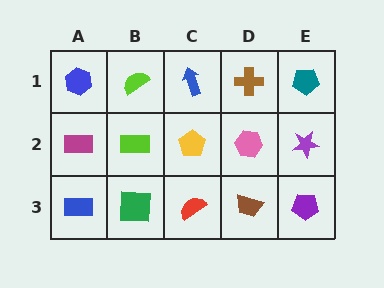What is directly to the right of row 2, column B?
A yellow pentagon.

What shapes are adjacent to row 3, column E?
A purple star (row 2, column E), a brown trapezoid (row 3, column D).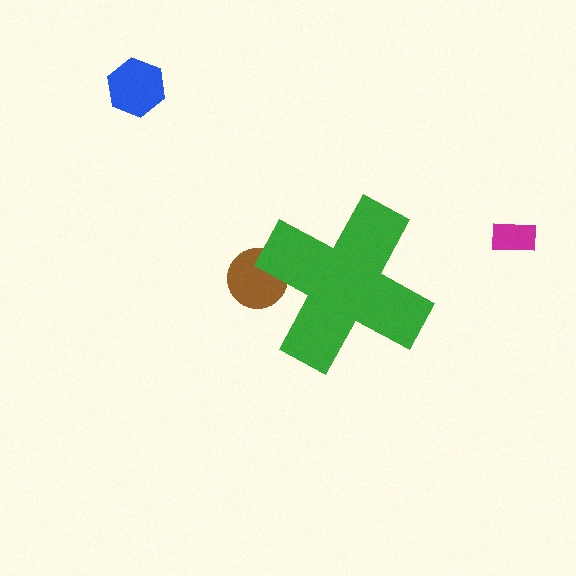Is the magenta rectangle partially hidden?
No, the magenta rectangle is fully visible.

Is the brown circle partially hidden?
Yes, the brown circle is partially hidden behind the green cross.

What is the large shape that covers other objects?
A green cross.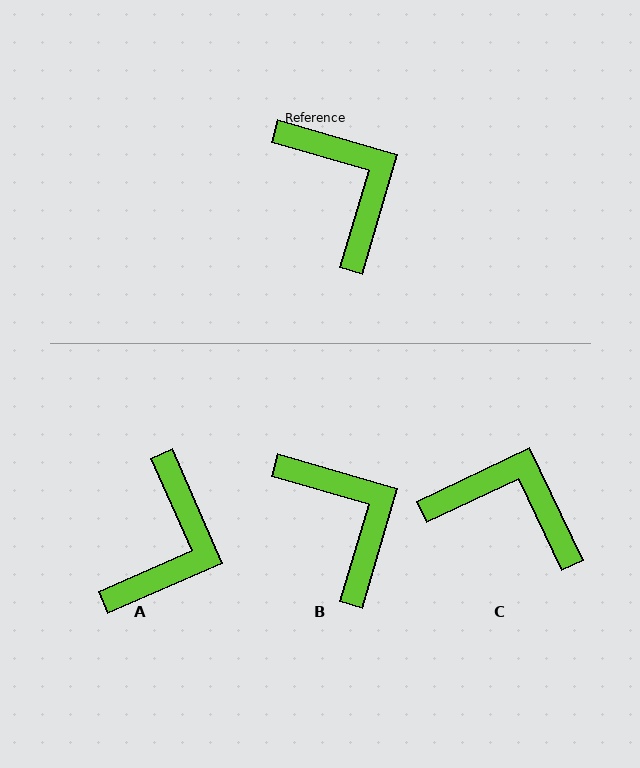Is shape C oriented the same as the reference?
No, it is off by about 42 degrees.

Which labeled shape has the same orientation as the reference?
B.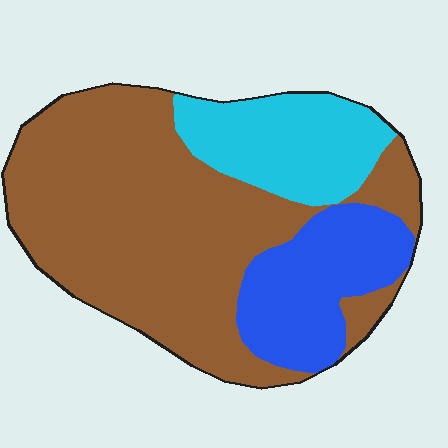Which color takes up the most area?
Brown, at roughly 60%.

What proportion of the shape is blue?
Blue takes up between a sixth and a third of the shape.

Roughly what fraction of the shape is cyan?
Cyan takes up about one fifth (1/5) of the shape.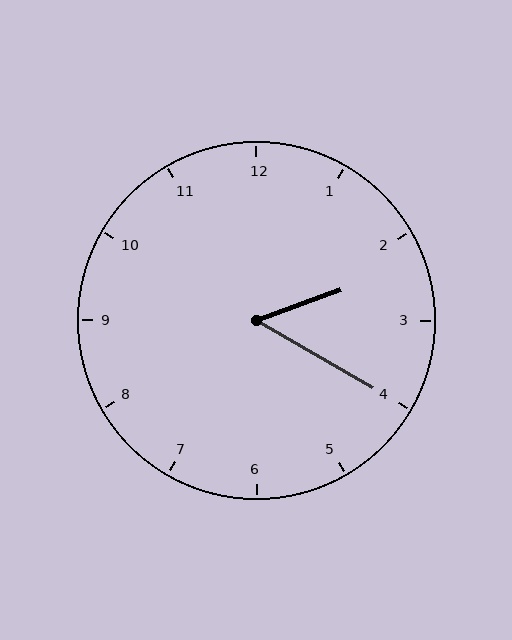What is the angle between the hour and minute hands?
Approximately 50 degrees.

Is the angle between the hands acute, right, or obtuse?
It is acute.